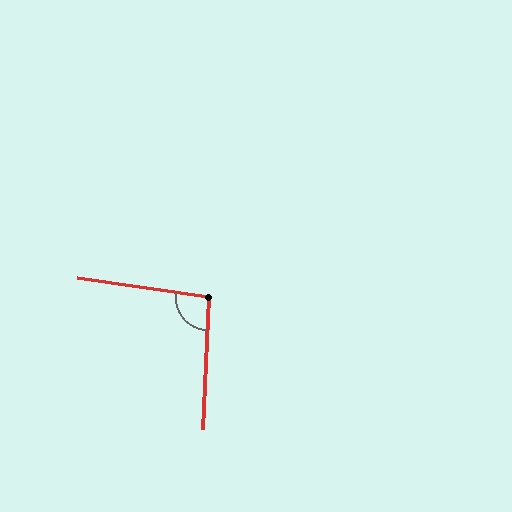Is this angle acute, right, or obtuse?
It is obtuse.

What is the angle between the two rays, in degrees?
Approximately 96 degrees.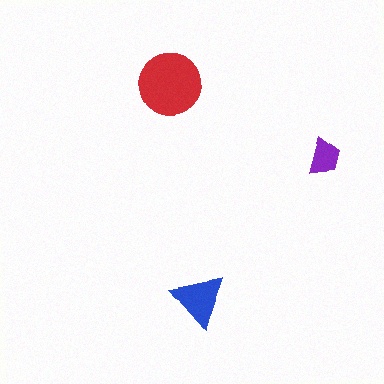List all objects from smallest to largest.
The purple trapezoid, the blue triangle, the red circle.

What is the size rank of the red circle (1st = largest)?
1st.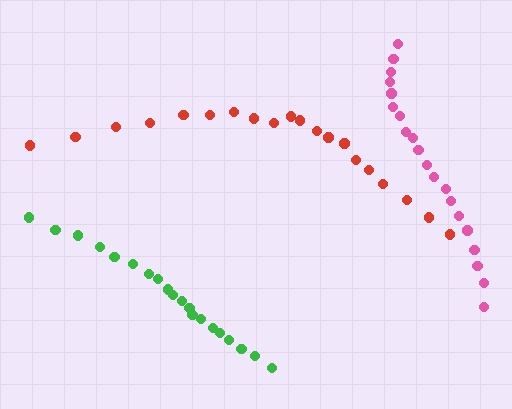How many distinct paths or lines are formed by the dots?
There are 3 distinct paths.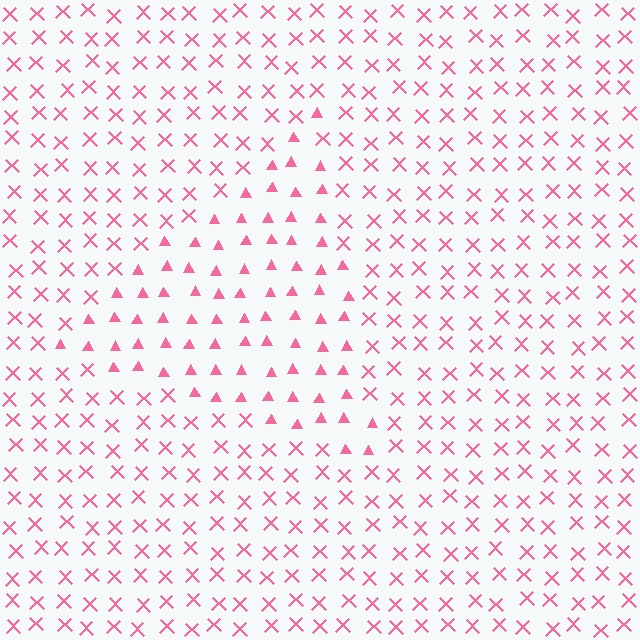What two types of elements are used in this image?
The image uses triangles inside the triangle region and X marks outside it.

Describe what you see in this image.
The image is filled with small pink elements arranged in a uniform grid. A triangle-shaped region contains triangles, while the surrounding area contains X marks. The boundary is defined purely by the change in element shape.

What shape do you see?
I see a triangle.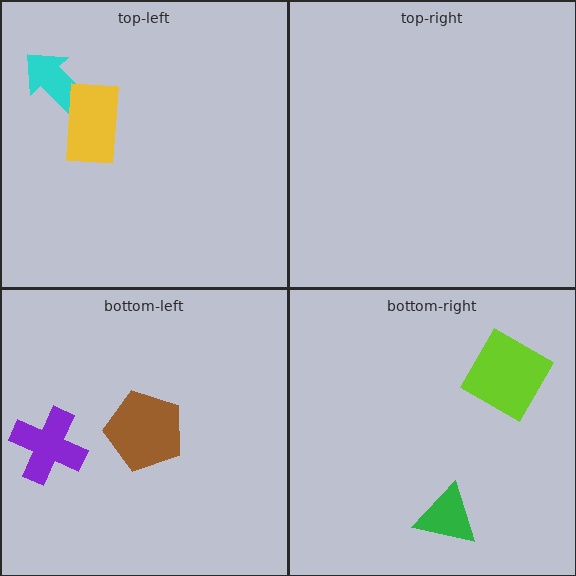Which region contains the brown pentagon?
The bottom-left region.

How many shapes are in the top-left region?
2.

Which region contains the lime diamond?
The bottom-right region.